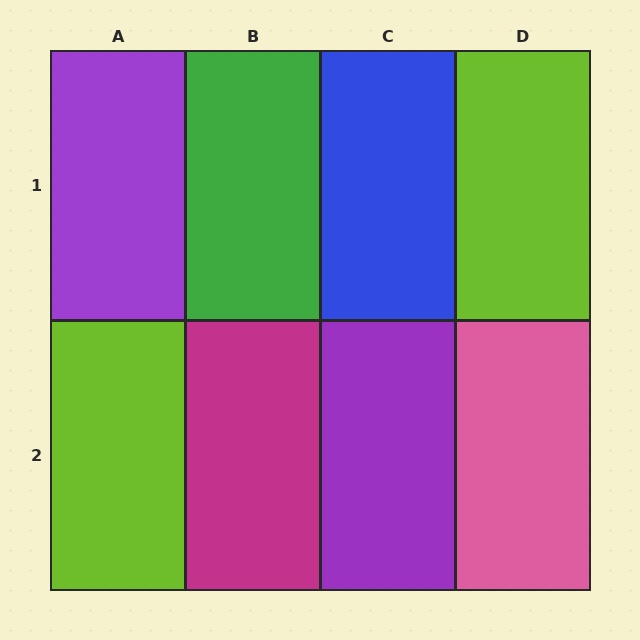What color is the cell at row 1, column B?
Green.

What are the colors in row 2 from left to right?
Lime, magenta, purple, pink.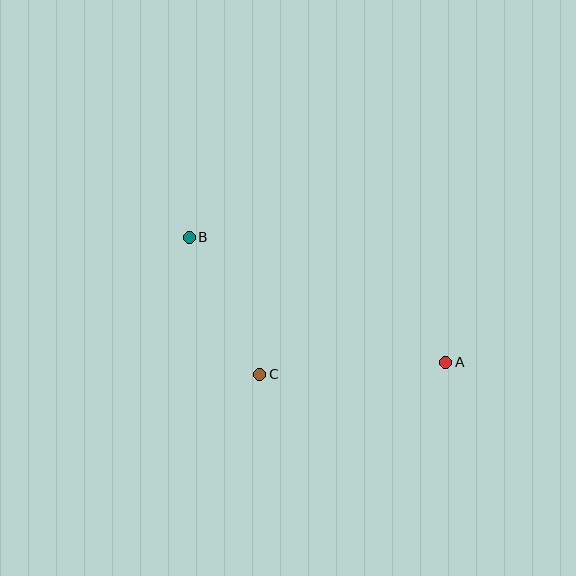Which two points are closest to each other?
Points B and C are closest to each other.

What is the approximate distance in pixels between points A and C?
The distance between A and C is approximately 186 pixels.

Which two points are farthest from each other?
Points A and B are farthest from each other.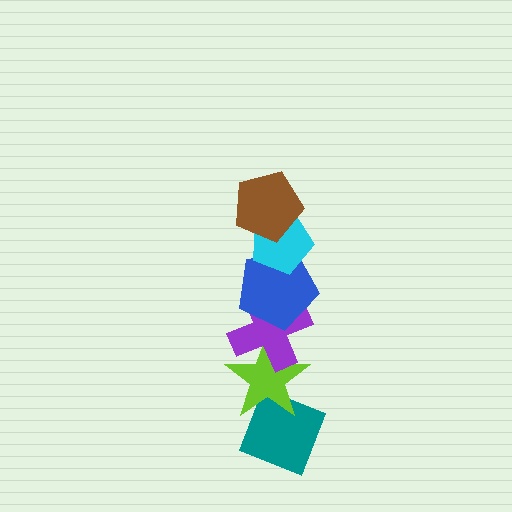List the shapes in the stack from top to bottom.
From top to bottom: the brown pentagon, the cyan pentagon, the blue pentagon, the purple cross, the lime star, the teal diamond.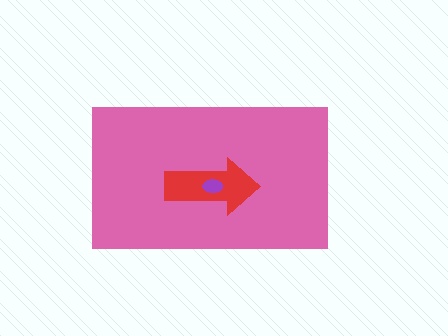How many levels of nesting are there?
3.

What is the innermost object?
The purple ellipse.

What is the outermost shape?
The pink rectangle.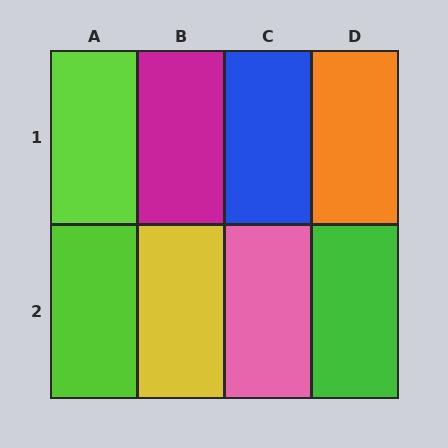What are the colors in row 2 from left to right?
Lime, yellow, pink, green.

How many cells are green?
1 cell is green.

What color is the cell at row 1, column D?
Orange.